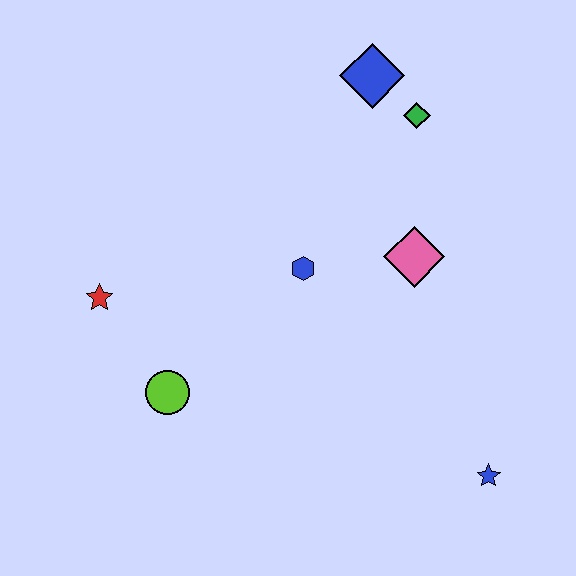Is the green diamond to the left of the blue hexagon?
No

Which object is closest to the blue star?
The pink diamond is closest to the blue star.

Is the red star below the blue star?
No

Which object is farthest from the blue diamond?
The blue star is farthest from the blue diamond.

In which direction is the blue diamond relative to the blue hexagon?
The blue diamond is above the blue hexagon.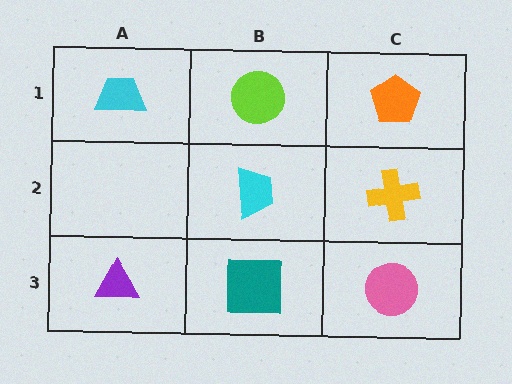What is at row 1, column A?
A cyan trapezoid.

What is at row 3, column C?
A pink circle.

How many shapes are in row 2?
2 shapes.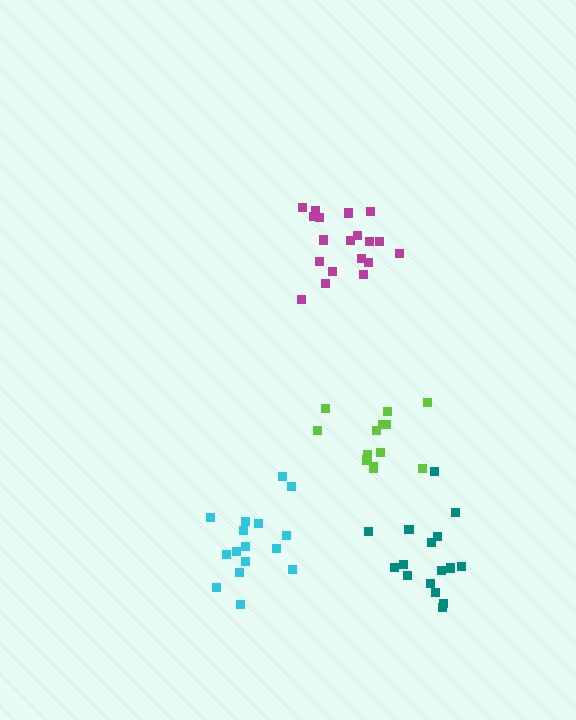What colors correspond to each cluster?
The clusters are colored: cyan, teal, magenta, lime.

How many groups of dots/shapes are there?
There are 4 groups.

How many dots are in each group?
Group 1: 16 dots, Group 2: 16 dots, Group 3: 19 dots, Group 4: 13 dots (64 total).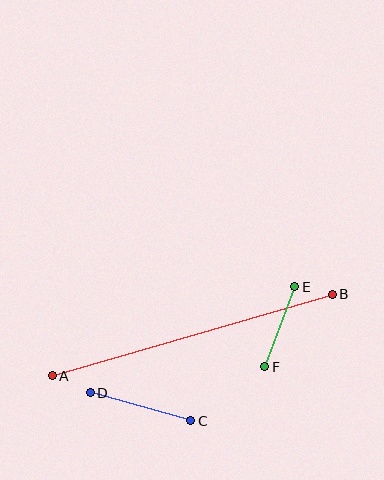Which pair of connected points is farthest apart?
Points A and B are farthest apart.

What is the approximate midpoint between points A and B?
The midpoint is at approximately (192, 335) pixels.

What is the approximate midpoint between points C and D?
The midpoint is at approximately (140, 407) pixels.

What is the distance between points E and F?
The distance is approximately 86 pixels.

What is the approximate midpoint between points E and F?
The midpoint is at approximately (280, 327) pixels.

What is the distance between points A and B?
The distance is approximately 291 pixels.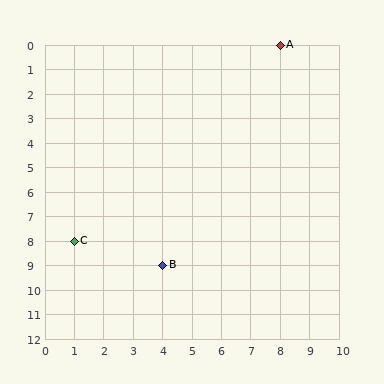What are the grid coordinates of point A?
Point A is at grid coordinates (8, 0).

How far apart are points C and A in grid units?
Points C and A are 7 columns and 8 rows apart (about 10.6 grid units diagonally).